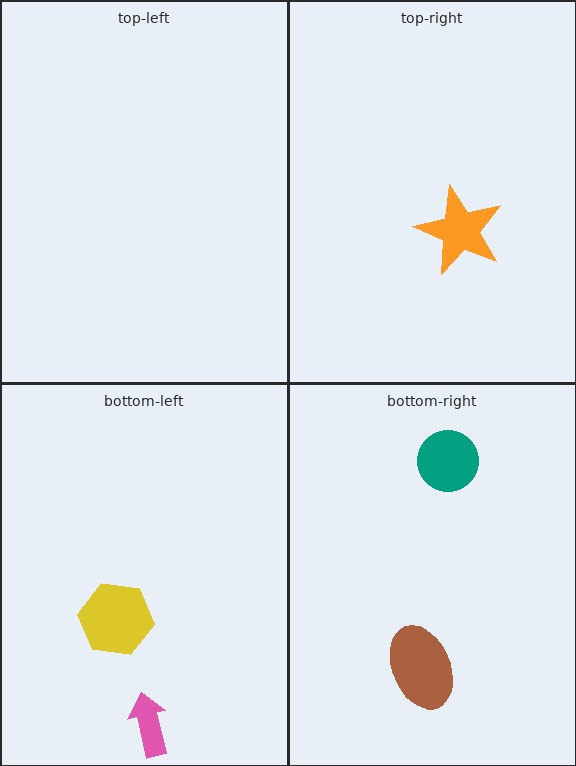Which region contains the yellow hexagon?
The bottom-left region.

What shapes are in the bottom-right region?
The teal circle, the brown ellipse.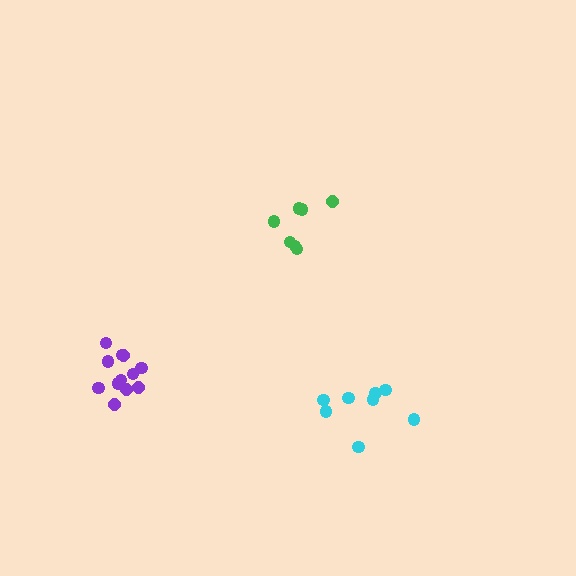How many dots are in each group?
Group 1: 12 dots, Group 2: 7 dots, Group 3: 8 dots (27 total).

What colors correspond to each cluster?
The clusters are colored: purple, green, cyan.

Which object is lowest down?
The cyan cluster is bottommost.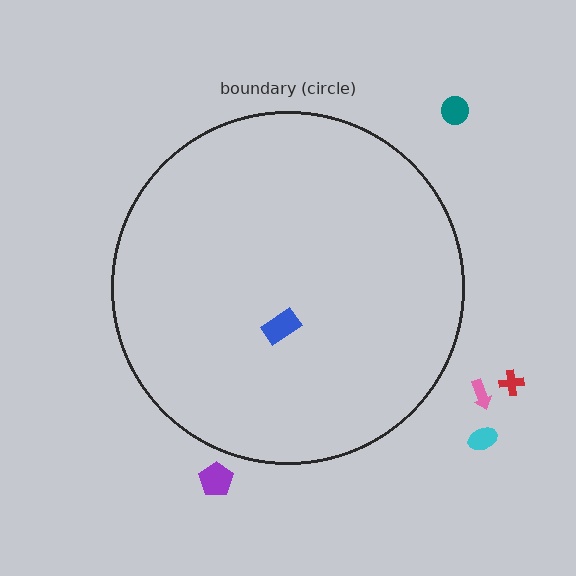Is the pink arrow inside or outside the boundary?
Outside.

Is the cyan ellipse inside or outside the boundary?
Outside.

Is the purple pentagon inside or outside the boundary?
Outside.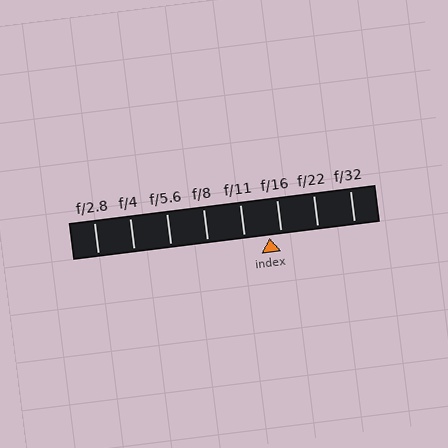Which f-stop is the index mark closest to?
The index mark is closest to f/16.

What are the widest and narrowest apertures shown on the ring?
The widest aperture shown is f/2.8 and the narrowest is f/32.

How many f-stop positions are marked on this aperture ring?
There are 8 f-stop positions marked.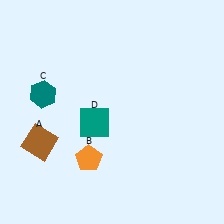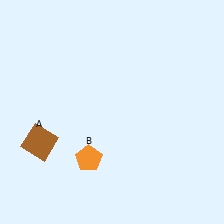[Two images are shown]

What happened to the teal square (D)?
The teal square (D) was removed in Image 2. It was in the bottom-left area of Image 1.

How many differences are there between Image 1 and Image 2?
There are 2 differences between the two images.